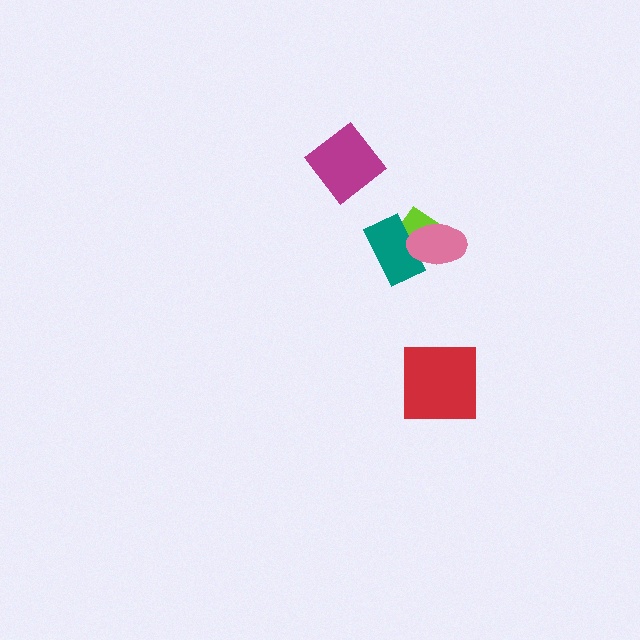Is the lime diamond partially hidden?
Yes, it is partially covered by another shape.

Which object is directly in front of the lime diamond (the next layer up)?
The teal rectangle is directly in front of the lime diamond.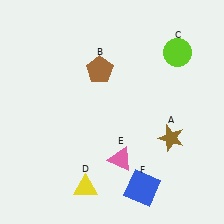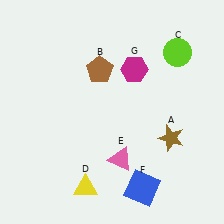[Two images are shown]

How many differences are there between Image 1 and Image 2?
There is 1 difference between the two images.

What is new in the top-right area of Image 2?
A magenta hexagon (G) was added in the top-right area of Image 2.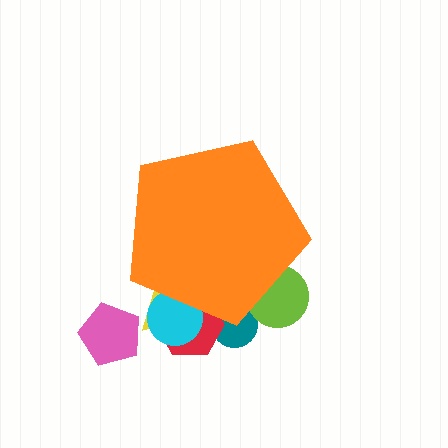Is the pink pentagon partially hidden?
No, the pink pentagon is fully visible.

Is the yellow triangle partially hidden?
Yes, the yellow triangle is partially hidden behind the orange pentagon.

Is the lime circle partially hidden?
Yes, the lime circle is partially hidden behind the orange pentagon.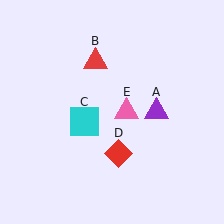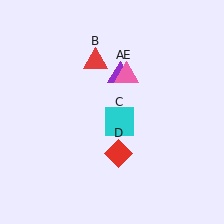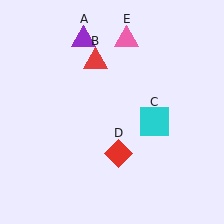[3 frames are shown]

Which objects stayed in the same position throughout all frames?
Red triangle (object B) and red diamond (object D) remained stationary.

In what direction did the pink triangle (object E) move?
The pink triangle (object E) moved up.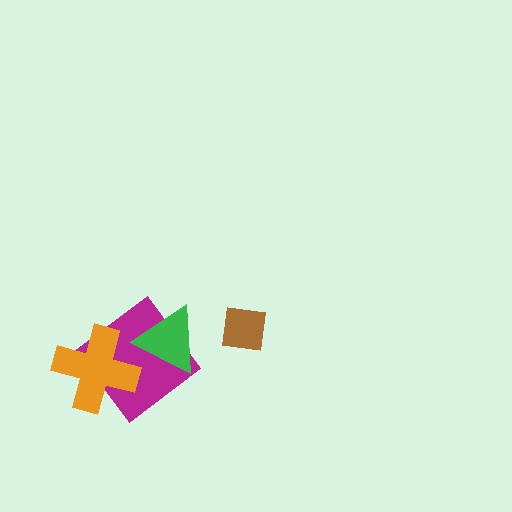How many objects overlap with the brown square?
0 objects overlap with the brown square.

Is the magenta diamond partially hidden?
Yes, it is partially covered by another shape.